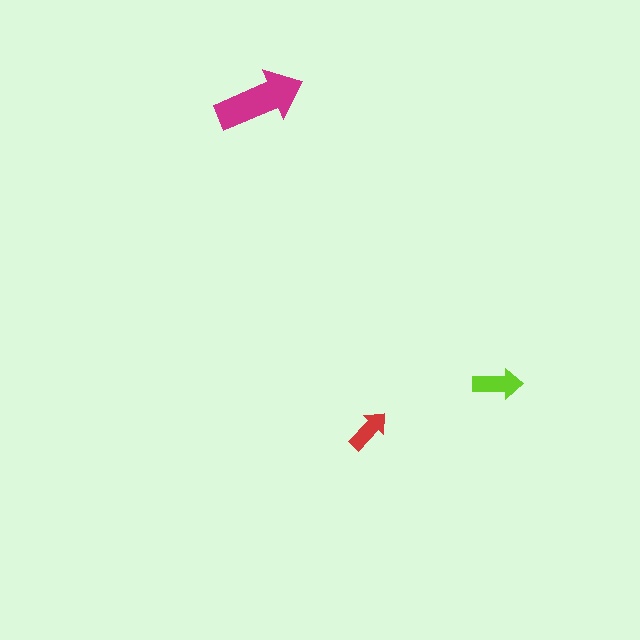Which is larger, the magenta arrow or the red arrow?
The magenta one.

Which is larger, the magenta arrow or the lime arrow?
The magenta one.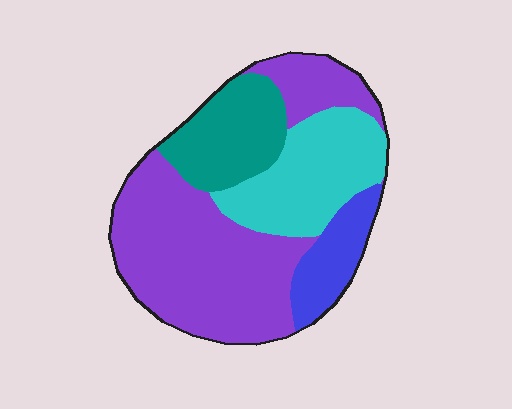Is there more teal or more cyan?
Cyan.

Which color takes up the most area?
Purple, at roughly 50%.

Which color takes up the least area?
Blue, at roughly 10%.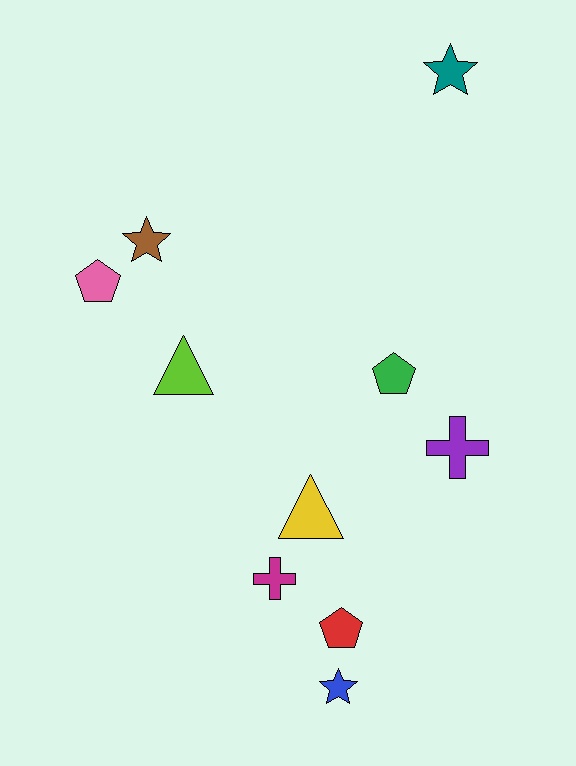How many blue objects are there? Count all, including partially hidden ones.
There is 1 blue object.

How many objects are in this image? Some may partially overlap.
There are 10 objects.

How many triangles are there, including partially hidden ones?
There are 2 triangles.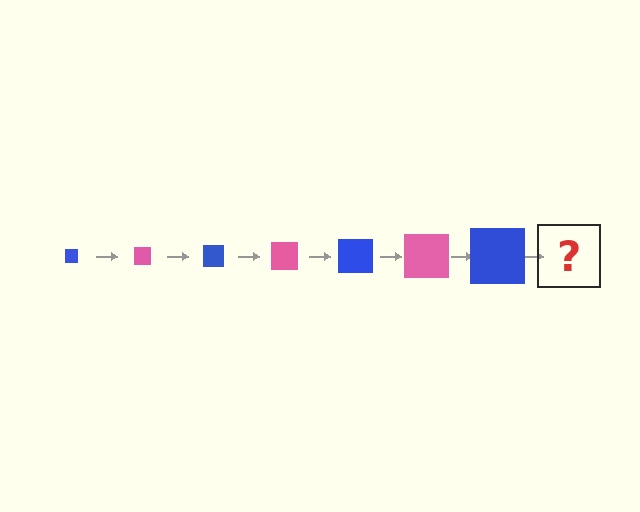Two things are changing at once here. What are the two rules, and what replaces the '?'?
The two rules are that the square grows larger each step and the color cycles through blue and pink. The '?' should be a pink square, larger than the previous one.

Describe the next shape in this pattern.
It should be a pink square, larger than the previous one.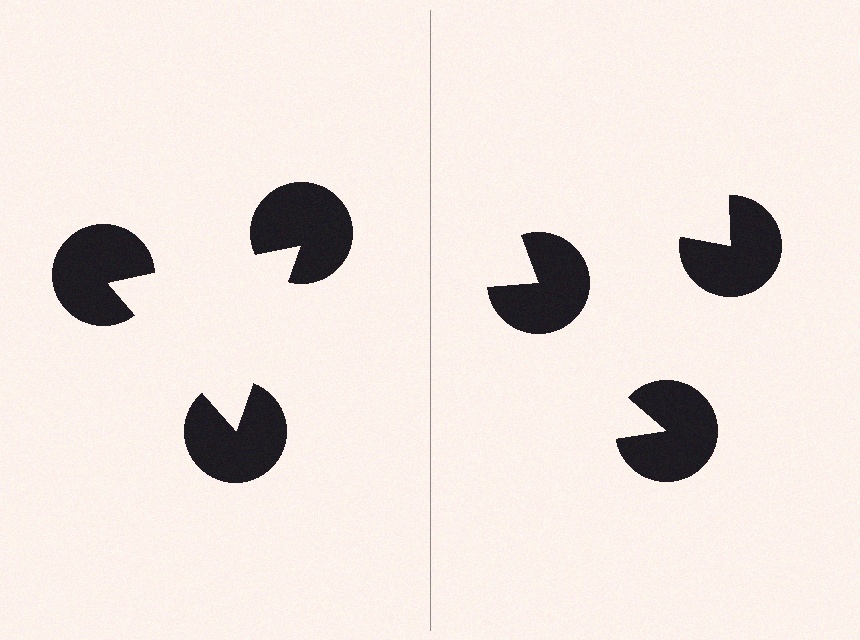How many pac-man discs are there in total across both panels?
6 — 3 on each side.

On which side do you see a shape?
An illusory triangle appears on the left side. On the right side the wedge cuts are rotated, so no coherent shape forms.